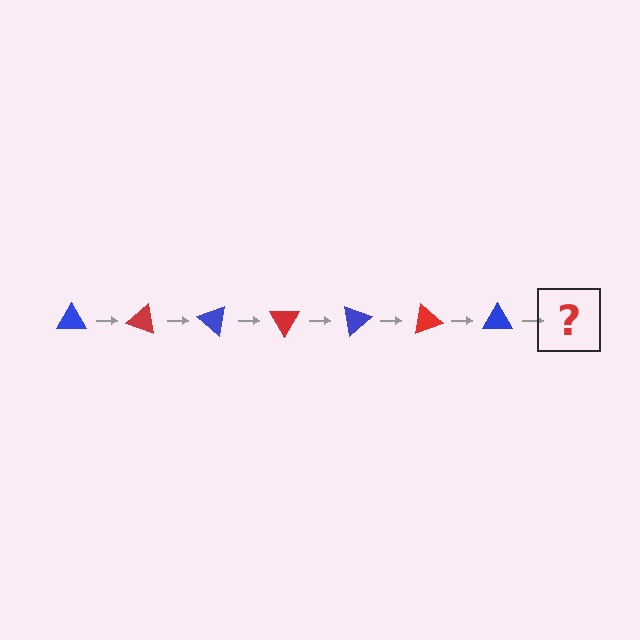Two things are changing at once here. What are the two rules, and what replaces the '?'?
The two rules are that it rotates 20 degrees each step and the color cycles through blue and red. The '?' should be a red triangle, rotated 140 degrees from the start.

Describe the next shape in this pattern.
It should be a red triangle, rotated 140 degrees from the start.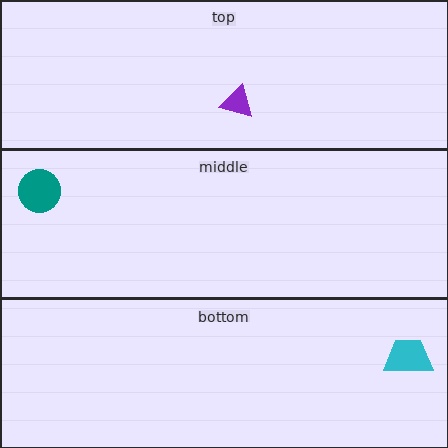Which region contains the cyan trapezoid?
The bottom region.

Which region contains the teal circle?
The middle region.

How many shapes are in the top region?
1.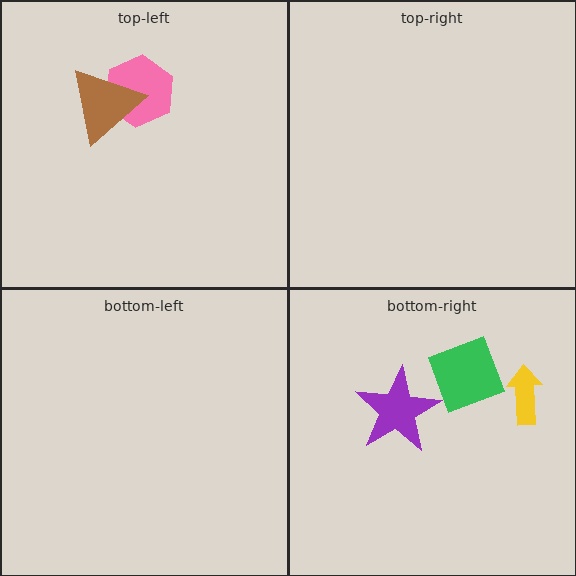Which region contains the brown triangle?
The top-left region.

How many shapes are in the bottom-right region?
3.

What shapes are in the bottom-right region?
The yellow arrow, the green square, the purple star.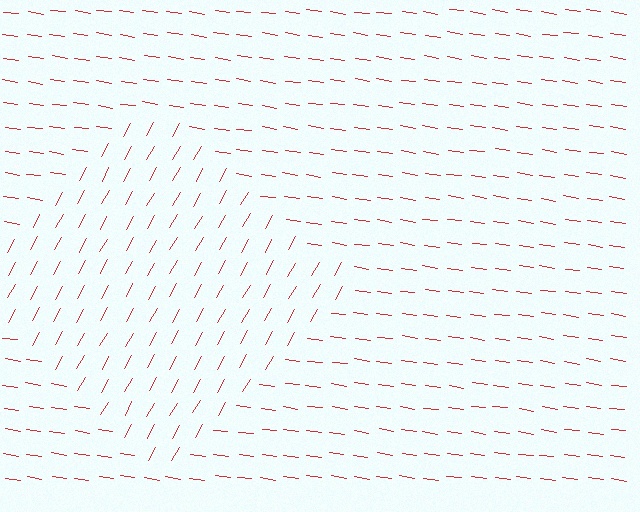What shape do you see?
I see a diamond.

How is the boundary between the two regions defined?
The boundary is defined purely by a change in line orientation (approximately 69 degrees difference). All lines are the same color and thickness.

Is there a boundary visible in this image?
Yes, there is a texture boundary formed by a change in line orientation.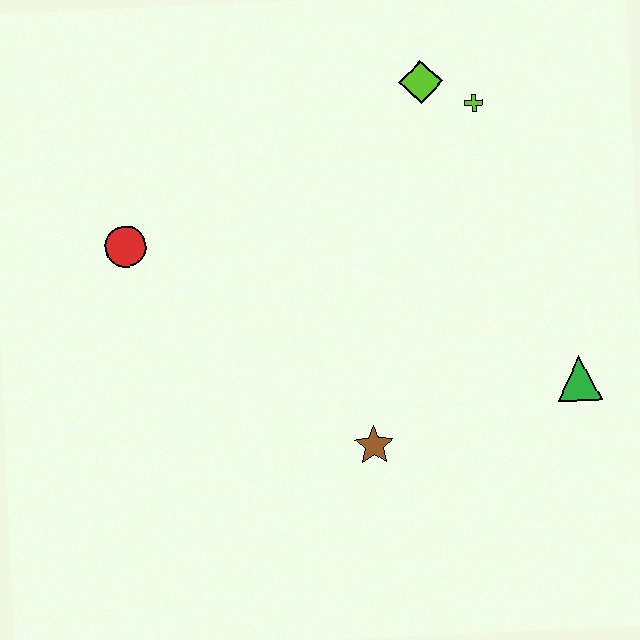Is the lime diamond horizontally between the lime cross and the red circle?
Yes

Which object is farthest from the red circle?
The green triangle is farthest from the red circle.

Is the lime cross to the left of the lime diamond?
No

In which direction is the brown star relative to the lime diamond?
The brown star is below the lime diamond.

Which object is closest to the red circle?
The brown star is closest to the red circle.